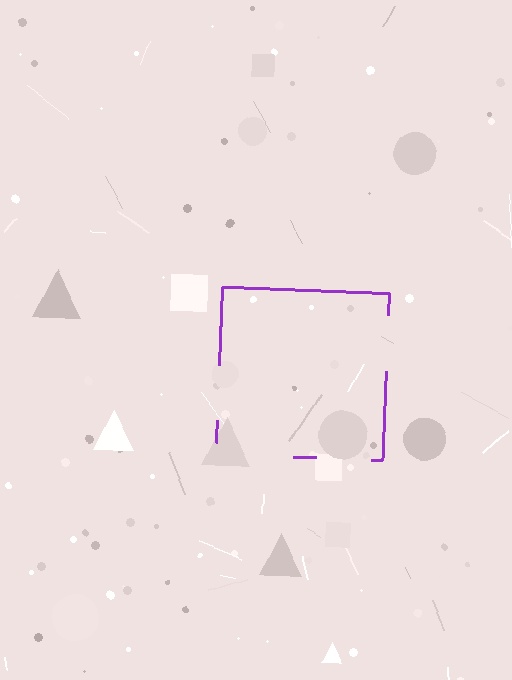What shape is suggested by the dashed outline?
The dashed outline suggests a square.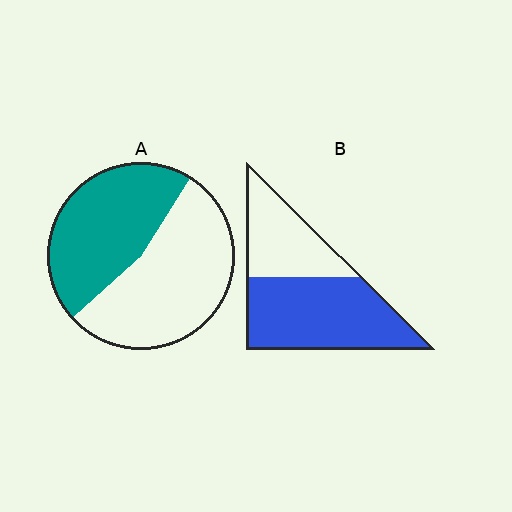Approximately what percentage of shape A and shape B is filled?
A is approximately 45% and B is approximately 65%.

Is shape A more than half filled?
No.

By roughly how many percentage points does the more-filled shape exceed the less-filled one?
By roughly 15 percentage points (B over A).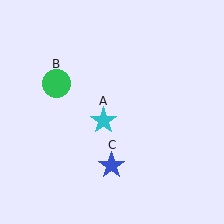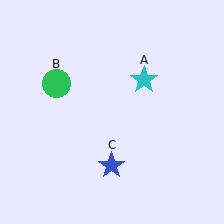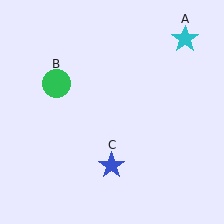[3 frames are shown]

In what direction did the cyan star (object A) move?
The cyan star (object A) moved up and to the right.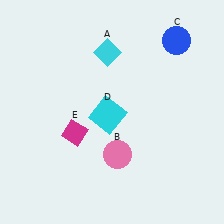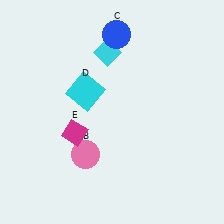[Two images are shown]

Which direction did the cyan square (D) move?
The cyan square (D) moved up.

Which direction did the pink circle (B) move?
The pink circle (B) moved left.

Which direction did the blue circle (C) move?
The blue circle (C) moved left.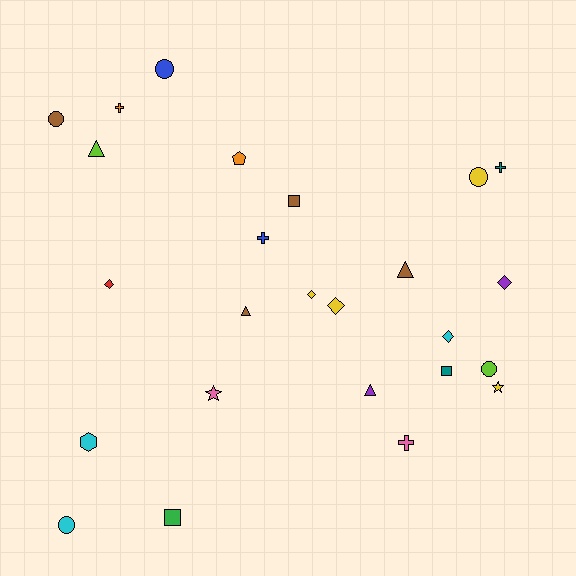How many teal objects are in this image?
There are 2 teal objects.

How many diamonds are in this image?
There are 5 diamonds.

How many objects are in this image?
There are 25 objects.